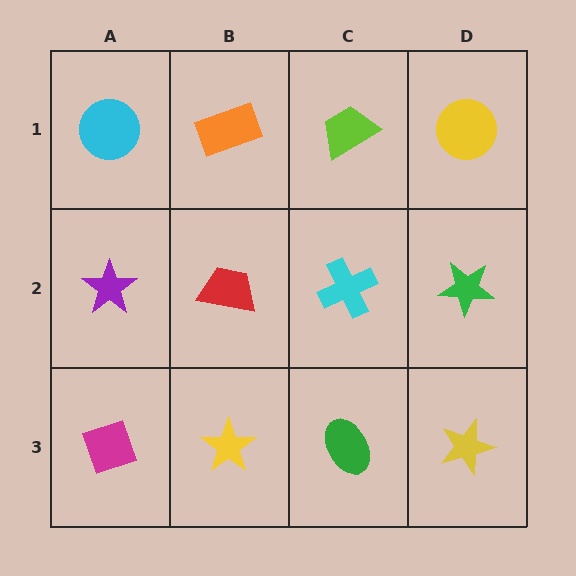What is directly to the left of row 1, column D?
A lime trapezoid.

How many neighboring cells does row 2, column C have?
4.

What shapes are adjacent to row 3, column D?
A green star (row 2, column D), a green ellipse (row 3, column C).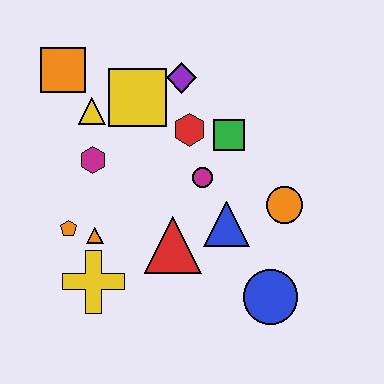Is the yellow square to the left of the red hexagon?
Yes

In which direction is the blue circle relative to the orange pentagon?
The blue circle is to the right of the orange pentagon.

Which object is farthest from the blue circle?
The orange square is farthest from the blue circle.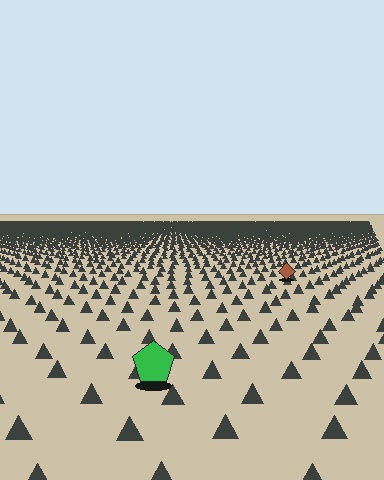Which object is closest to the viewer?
The green pentagon is closest. The texture marks near it are larger and more spread out.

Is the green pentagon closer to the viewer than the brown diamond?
Yes. The green pentagon is closer — you can tell from the texture gradient: the ground texture is coarser near it.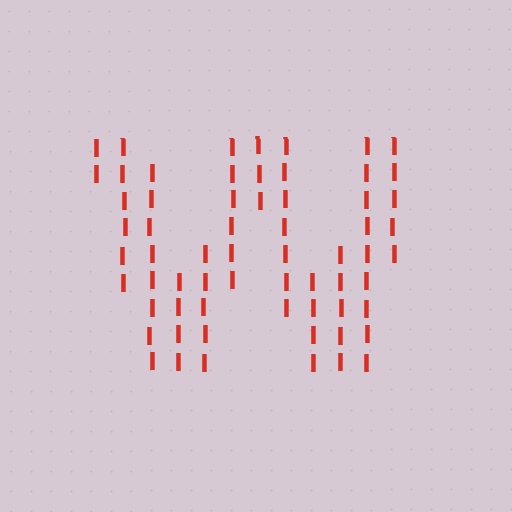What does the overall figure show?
The overall figure shows the letter W.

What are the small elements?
The small elements are letter I's.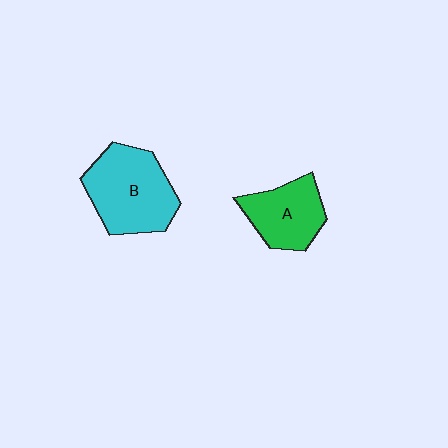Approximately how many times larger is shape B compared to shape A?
Approximately 1.4 times.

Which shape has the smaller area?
Shape A (green).